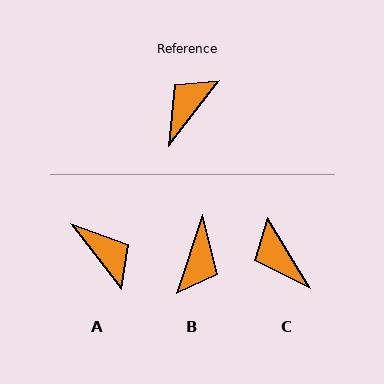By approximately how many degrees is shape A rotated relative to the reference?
Approximately 105 degrees clockwise.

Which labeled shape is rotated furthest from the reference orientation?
B, about 160 degrees away.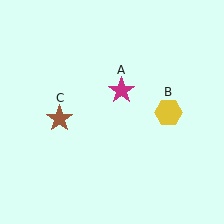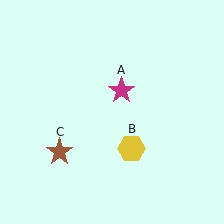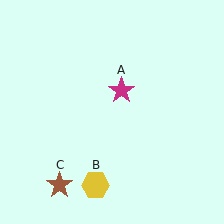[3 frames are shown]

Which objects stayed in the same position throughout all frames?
Magenta star (object A) remained stationary.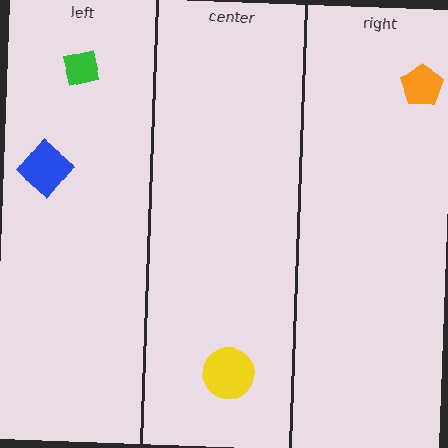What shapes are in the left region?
The green square, the blue diamond.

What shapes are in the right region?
The orange pentagon.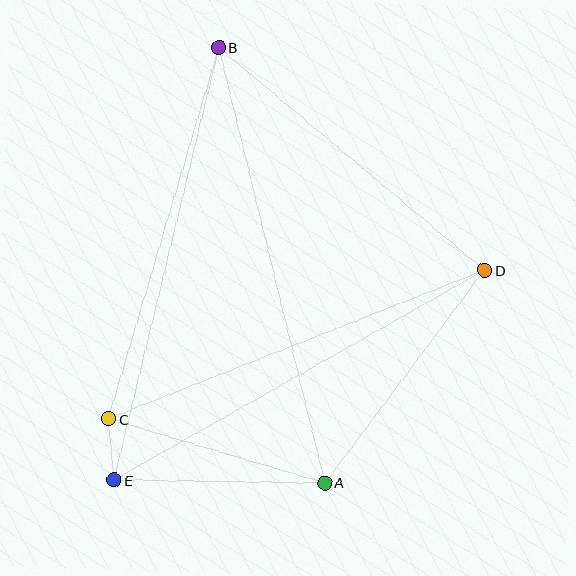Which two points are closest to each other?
Points C and E are closest to each other.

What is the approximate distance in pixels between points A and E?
The distance between A and E is approximately 211 pixels.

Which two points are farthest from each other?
Points A and B are farthest from each other.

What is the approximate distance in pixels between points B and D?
The distance between B and D is approximately 347 pixels.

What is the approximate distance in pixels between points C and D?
The distance between C and D is approximately 405 pixels.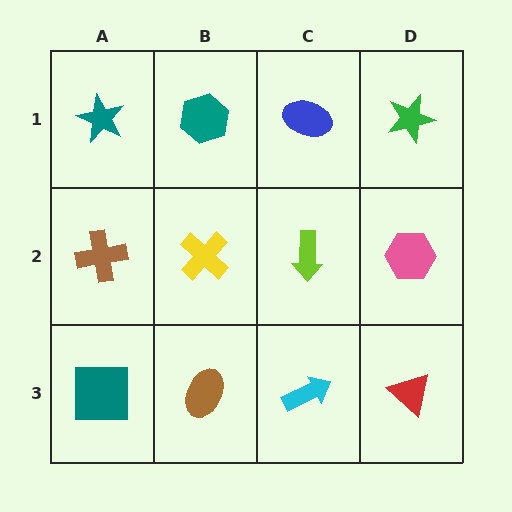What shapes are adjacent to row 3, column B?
A yellow cross (row 2, column B), a teal square (row 3, column A), a cyan arrow (row 3, column C).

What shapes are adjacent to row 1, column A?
A brown cross (row 2, column A), a teal hexagon (row 1, column B).